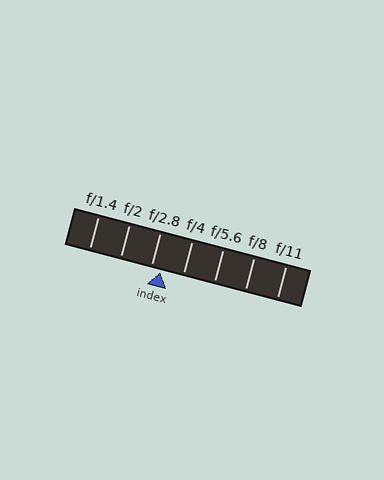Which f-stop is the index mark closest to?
The index mark is closest to f/2.8.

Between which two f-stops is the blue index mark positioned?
The index mark is between f/2.8 and f/4.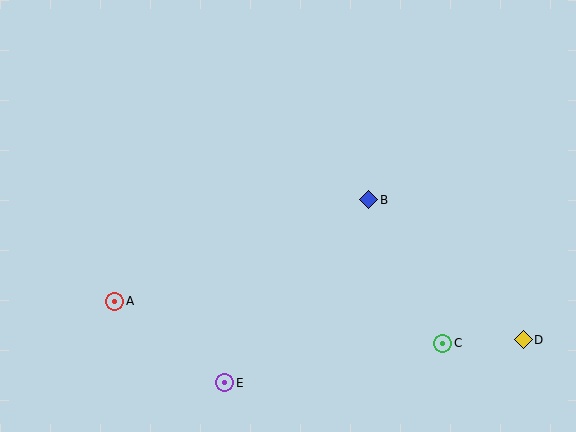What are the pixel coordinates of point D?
Point D is at (523, 340).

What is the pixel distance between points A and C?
The distance between A and C is 330 pixels.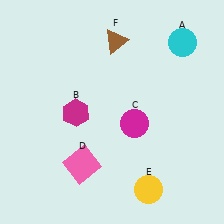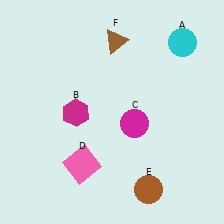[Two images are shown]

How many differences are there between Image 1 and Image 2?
There is 1 difference between the two images.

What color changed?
The circle (E) changed from yellow in Image 1 to brown in Image 2.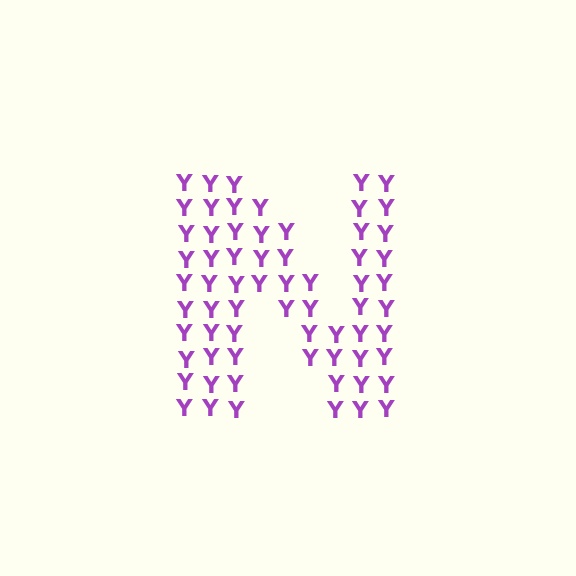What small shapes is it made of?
It is made of small letter Y's.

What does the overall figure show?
The overall figure shows the letter N.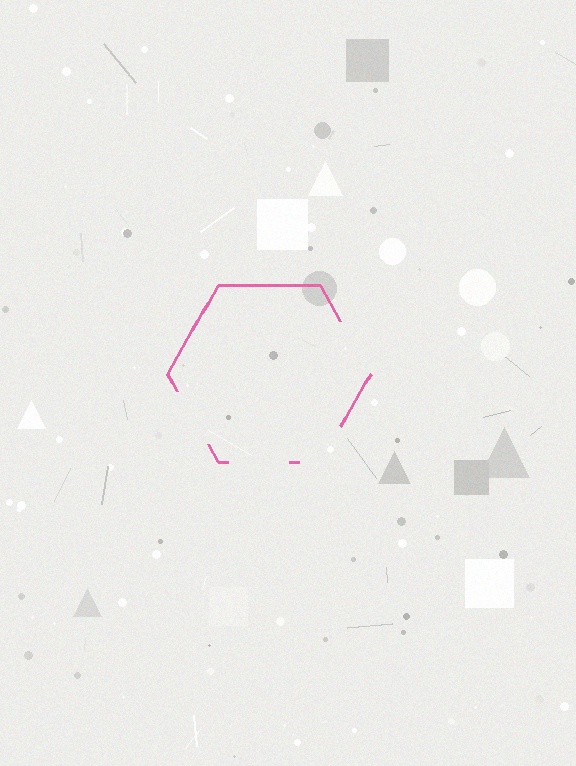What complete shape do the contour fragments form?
The contour fragments form a hexagon.